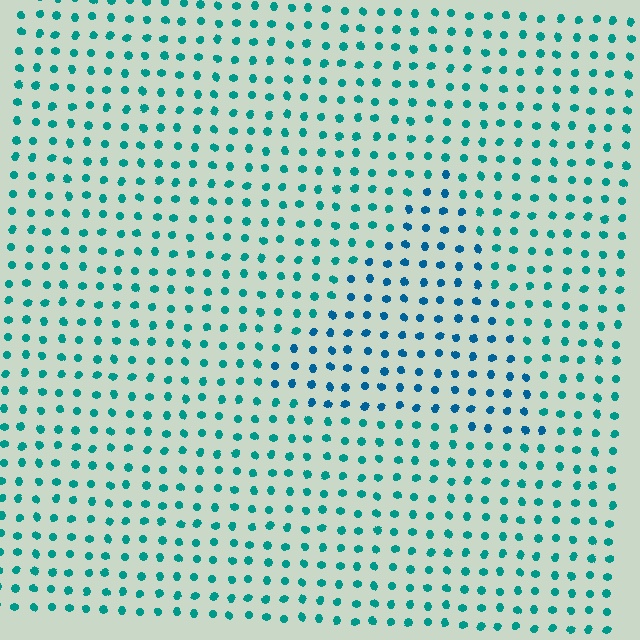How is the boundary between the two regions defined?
The boundary is defined purely by a slight shift in hue (about 27 degrees). Spacing, size, and orientation are identical on both sides.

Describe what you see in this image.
The image is filled with small teal elements in a uniform arrangement. A triangle-shaped region is visible where the elements are tinted to a slightly different hue, forming a subtle color boundary.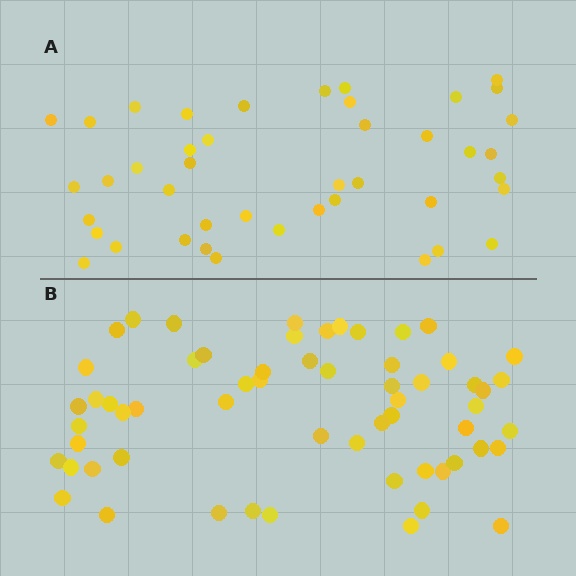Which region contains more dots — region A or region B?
Region B (the bottom region) has more dots.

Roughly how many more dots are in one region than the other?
Region B has approximately 15 more dots than region A.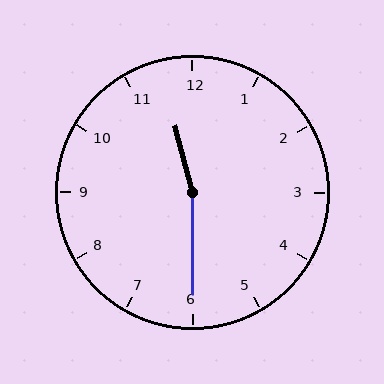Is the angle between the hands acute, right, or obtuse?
It is obtuse.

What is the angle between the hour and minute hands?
Approximately 165 degrees.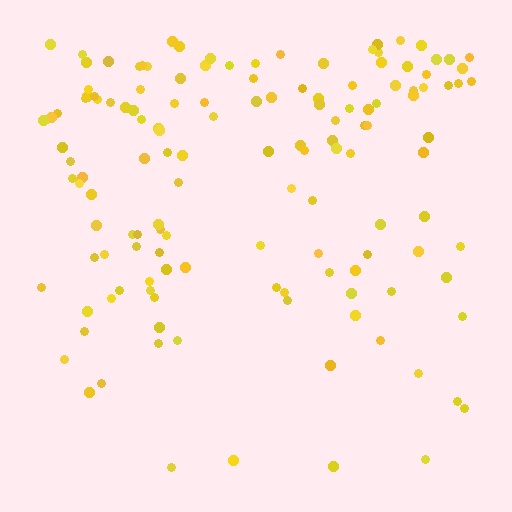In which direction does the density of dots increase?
From bottom to top, with the top side densest.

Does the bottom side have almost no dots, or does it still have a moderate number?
Still a moderate number, just noticeably fewer than the top.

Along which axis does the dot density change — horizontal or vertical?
Vertical.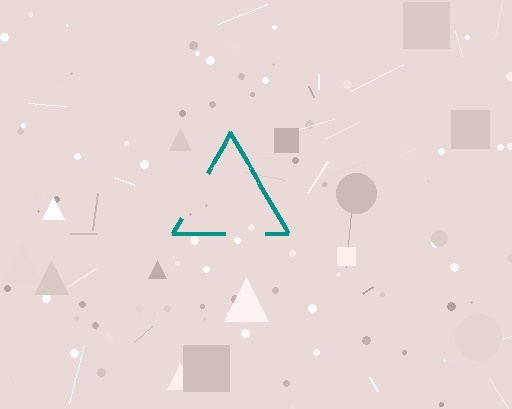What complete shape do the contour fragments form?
The contour fragments form a triangle.